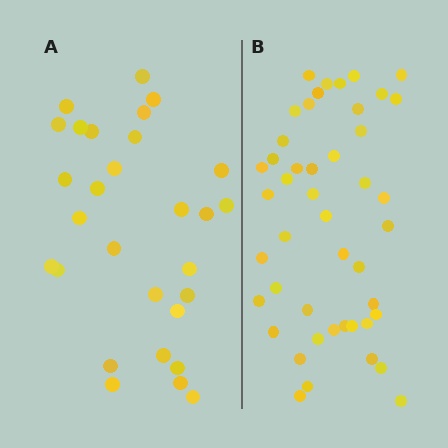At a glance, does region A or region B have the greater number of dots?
Region B (the right region) has more dots.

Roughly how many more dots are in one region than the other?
Region B has approximately 15 more dots than region A.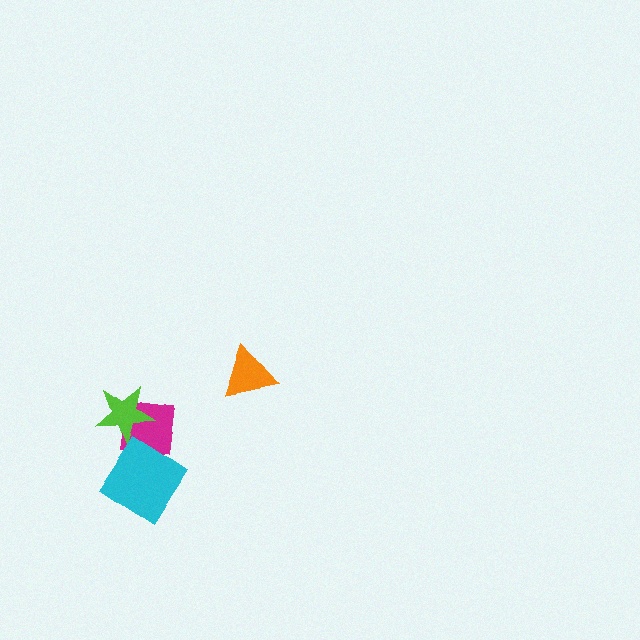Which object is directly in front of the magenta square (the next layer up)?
The lime star is directly in front of the magenta square.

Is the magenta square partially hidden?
Yes, it is partially covered by another shape.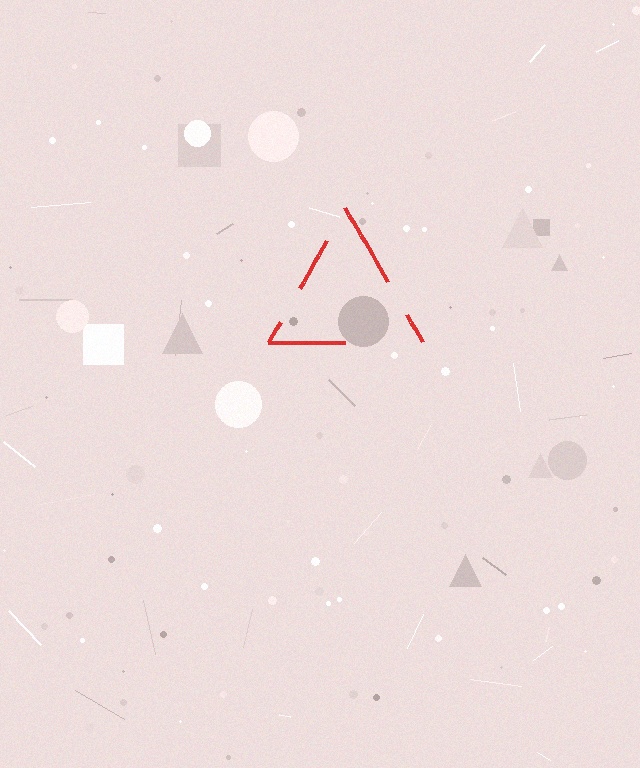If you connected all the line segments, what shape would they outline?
They would outline a triangle.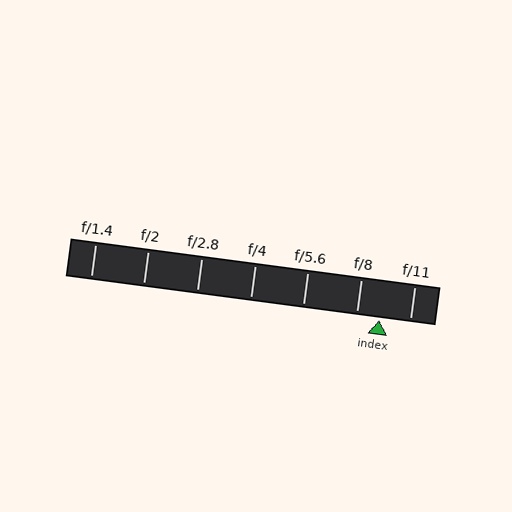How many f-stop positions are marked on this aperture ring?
There are 7 f-stop positions marked.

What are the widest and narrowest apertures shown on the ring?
The widest aperture shown is f/1.4 and the narrowest is f/11.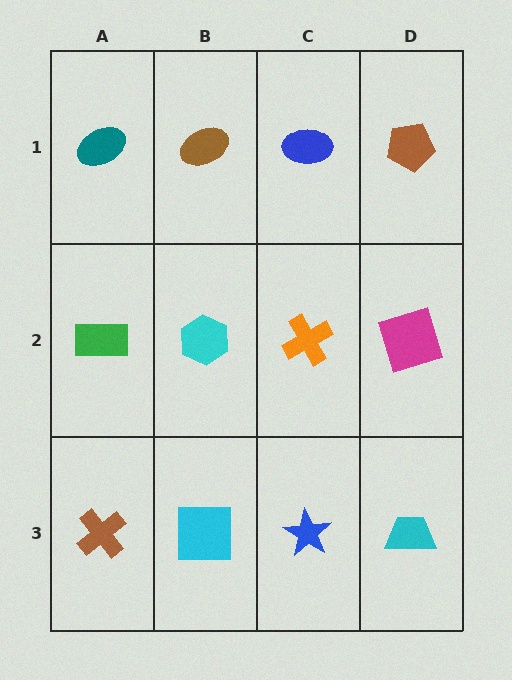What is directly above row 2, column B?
A brown ellipse.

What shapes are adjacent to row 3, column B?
A cyan hexagon (row 2, column B), a brown cross (row 3, column A), a blue star (row 3, column C).